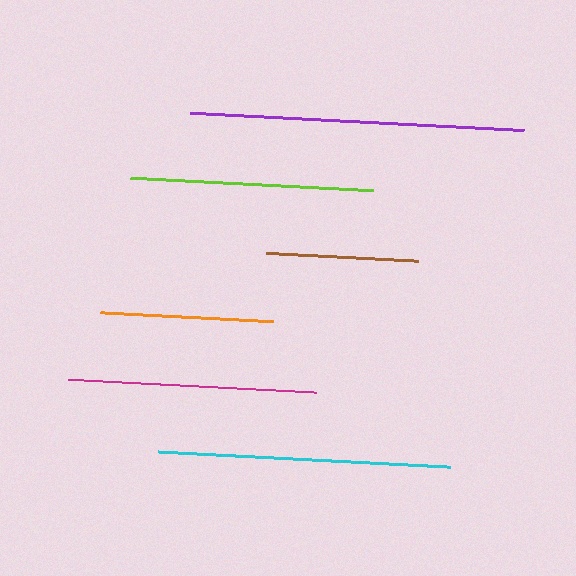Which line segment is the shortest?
The brown line is the shortest at approximately 153 pixels.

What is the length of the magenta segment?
The magenta segment is approximately 248 pixels long.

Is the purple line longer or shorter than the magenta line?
The purple line is longer than the magenta line.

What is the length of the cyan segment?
The cyan segment is approximately 291 pixels long.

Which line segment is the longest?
The purple line is the longest at approximately 334 pixels.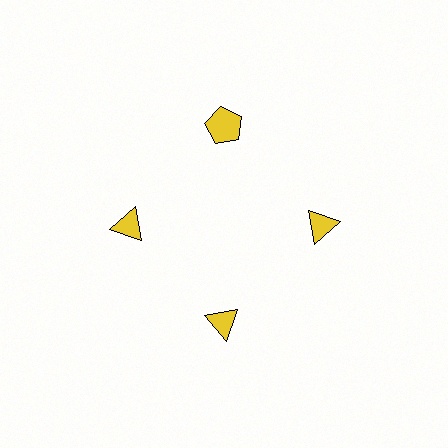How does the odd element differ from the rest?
It has a different shape: pentagon instead of triangle.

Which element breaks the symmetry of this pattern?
The yellow pentagon at roughly the 12 o'clock position breaks the symmetry. All other shapes are yellow triangles.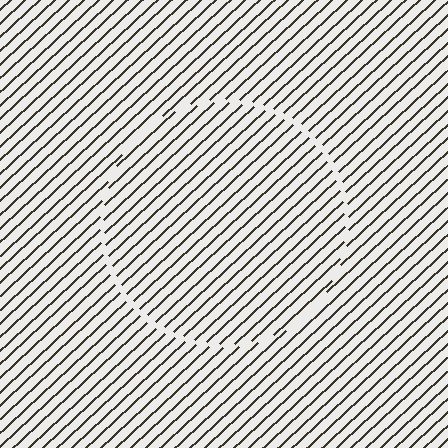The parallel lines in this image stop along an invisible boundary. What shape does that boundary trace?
An illusory circle. The interior of the shape contains the same grating, shifted by half a period — the contour is defined by the phase discontinuity where line-ends from the inner and outer gratings abut.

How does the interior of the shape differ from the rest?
The interior of the shape contains the same grating, shifted by half a period — the contour is defined by the phase discontinuity where line-ends from the inner and outer gratings abut.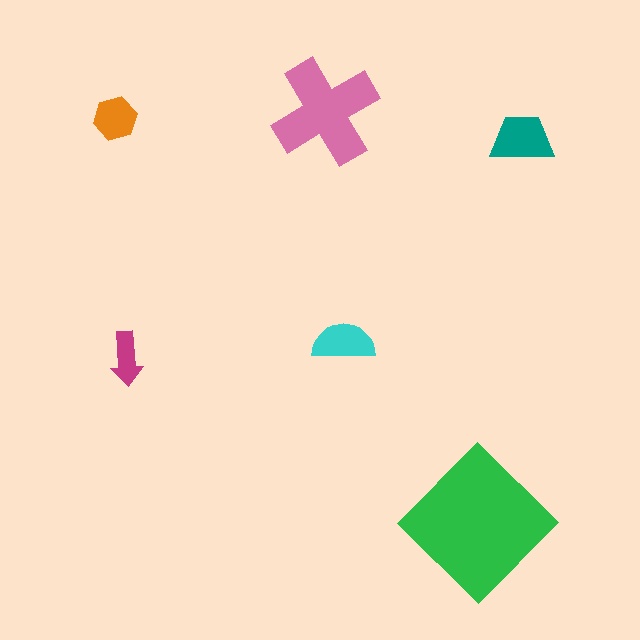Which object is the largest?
The green diamond.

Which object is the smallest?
The magenta arrow.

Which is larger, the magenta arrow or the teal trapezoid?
The teal trapezoid.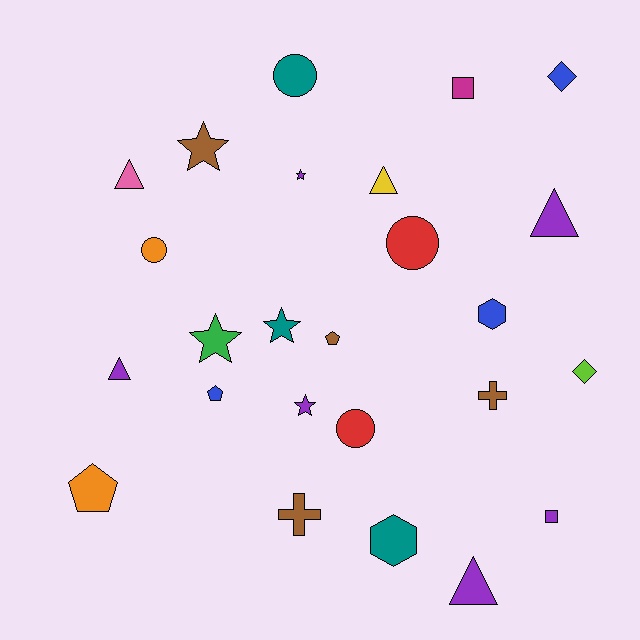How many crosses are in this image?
There are 2 crosses.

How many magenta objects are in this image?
There is 1 magenta object.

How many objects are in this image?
There are 25 objects.